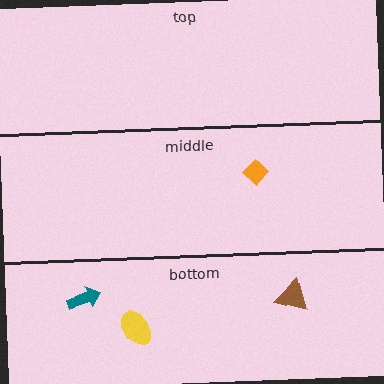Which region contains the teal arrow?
The bottom region.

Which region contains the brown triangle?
The bottom region.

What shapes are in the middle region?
The orange diamond.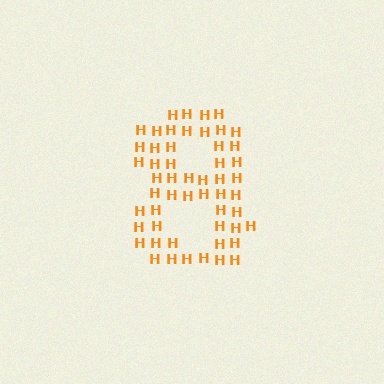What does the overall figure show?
The overall figure shows the digit 8.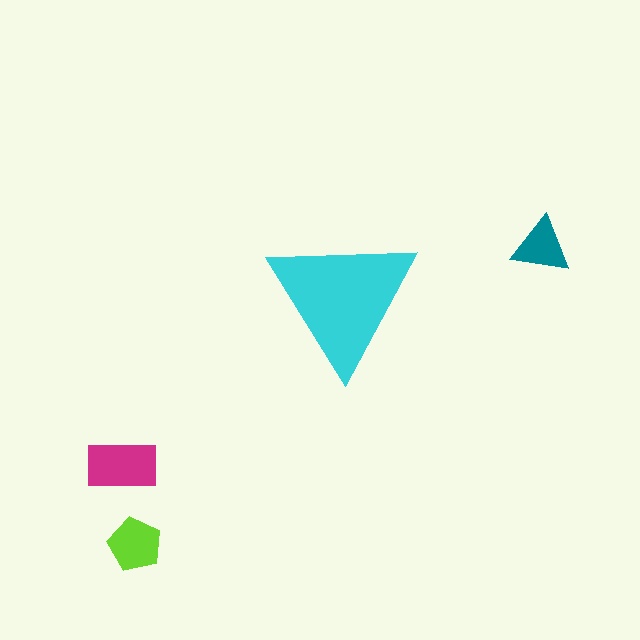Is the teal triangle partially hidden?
No, the teal triangle is fully visible.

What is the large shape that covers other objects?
A cyan triangle.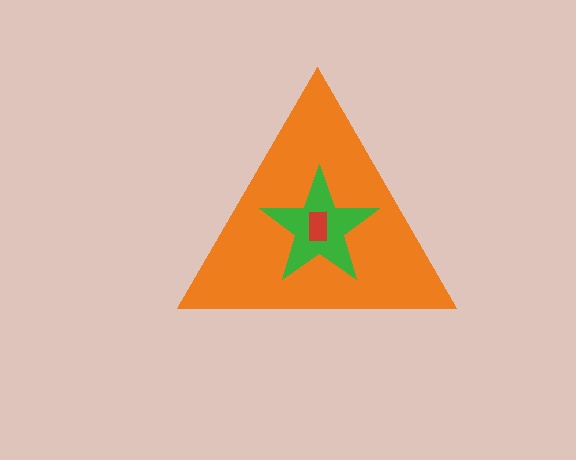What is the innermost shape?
The red rectangle.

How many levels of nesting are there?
3.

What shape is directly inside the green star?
The red rectangle.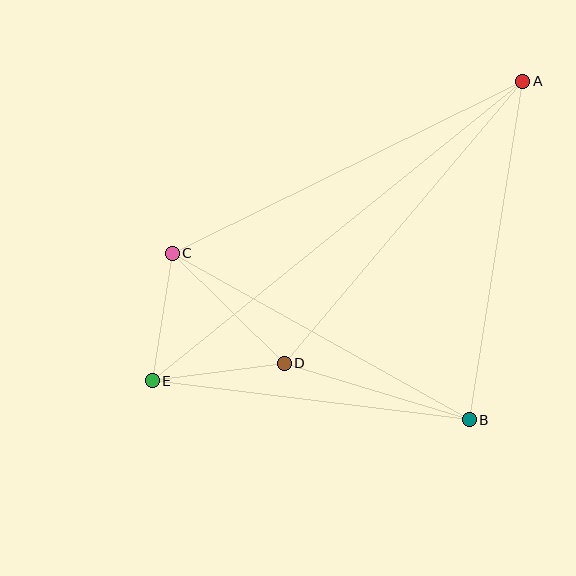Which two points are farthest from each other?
Points A and E are farthest from each other.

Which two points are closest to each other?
Points C and E are closest to each other.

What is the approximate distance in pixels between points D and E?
The distance between D and E is approximately 133 pixels.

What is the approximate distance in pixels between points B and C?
The distance between B and C is approximately 340 pixels.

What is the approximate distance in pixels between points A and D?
The distance between A and D is approximately 369 pixels.